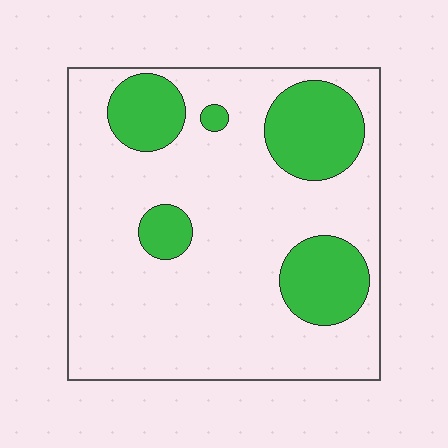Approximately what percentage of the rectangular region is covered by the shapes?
Approximately 25%.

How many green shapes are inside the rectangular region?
5.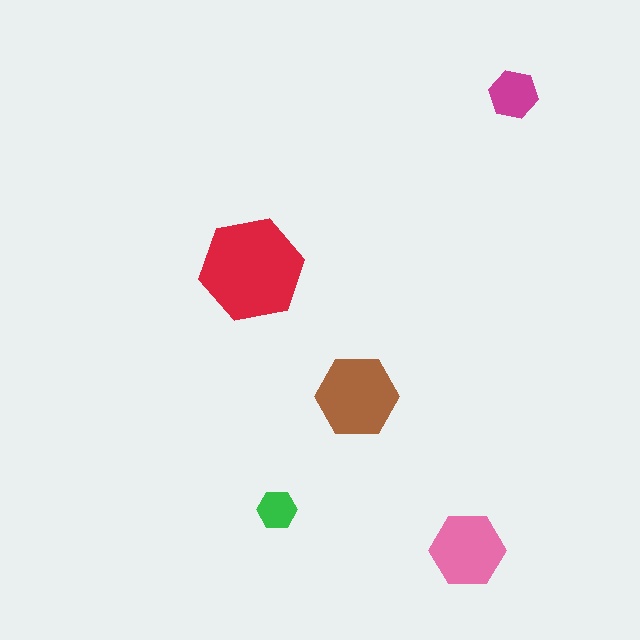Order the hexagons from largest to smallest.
the red one, the brown one, the pink one, the magenta one, the green one.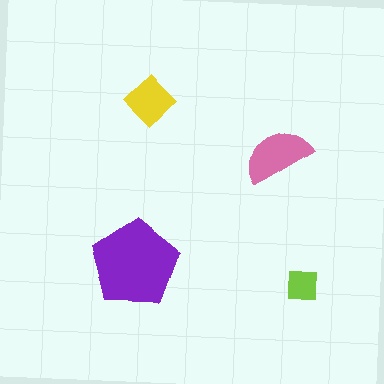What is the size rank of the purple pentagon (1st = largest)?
1st.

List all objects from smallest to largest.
The lime square, the yellow diamond, the pink semicircle, the purple pentagon.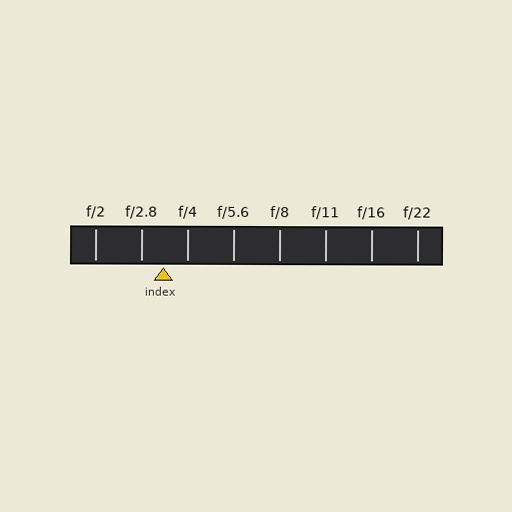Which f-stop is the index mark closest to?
The index mark is closest to f/2.8.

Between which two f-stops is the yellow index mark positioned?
The index mark is between f/2.8 and f/4.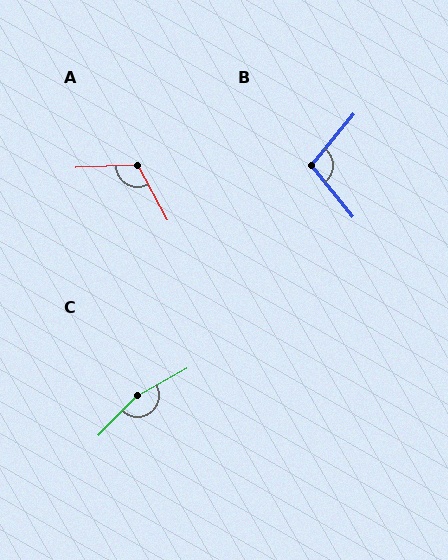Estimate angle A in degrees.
Approximately 116 degrees.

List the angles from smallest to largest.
B (102°), A (116°), C (163°).